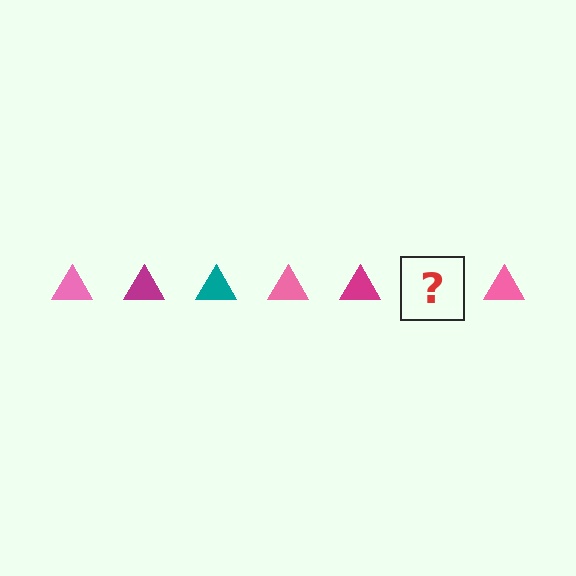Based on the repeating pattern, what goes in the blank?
The blank should be a teal triangle.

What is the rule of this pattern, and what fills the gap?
The rule is that the pattern cycles through pink, magenta, teal triangles. The gap should be filled with a teal triangle.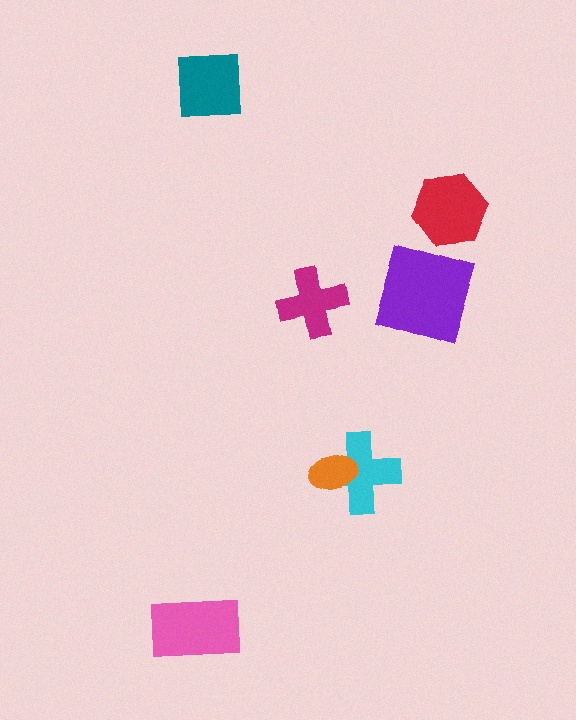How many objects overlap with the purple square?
0 objects overlap with the purple square.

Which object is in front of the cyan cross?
The orange ellipse is in front of the cyan cross.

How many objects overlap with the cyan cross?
1 object overlaps with the cyan cross.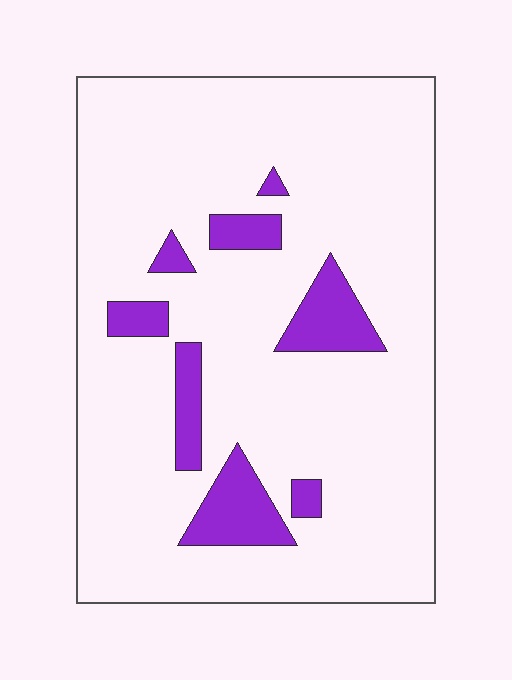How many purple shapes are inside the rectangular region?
8.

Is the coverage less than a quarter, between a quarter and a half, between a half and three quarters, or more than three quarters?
Less than a quarter.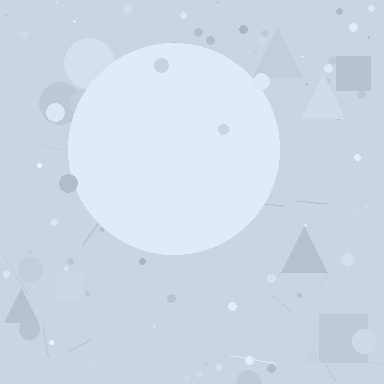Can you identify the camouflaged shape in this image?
The camouflaged shape is a circle.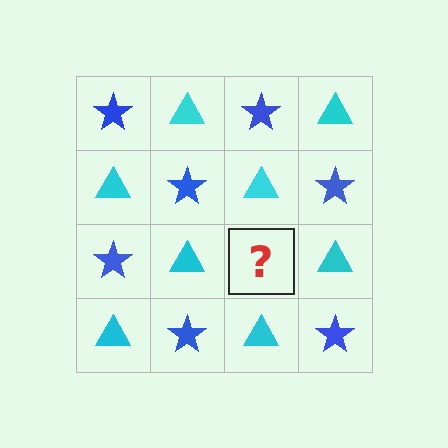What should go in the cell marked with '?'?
The missing cell should contain a blue star.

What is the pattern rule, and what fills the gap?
The rule is that it alternates blue star and cyan triangle in a checkerboard pattern. The gap should be filled with a blue star.